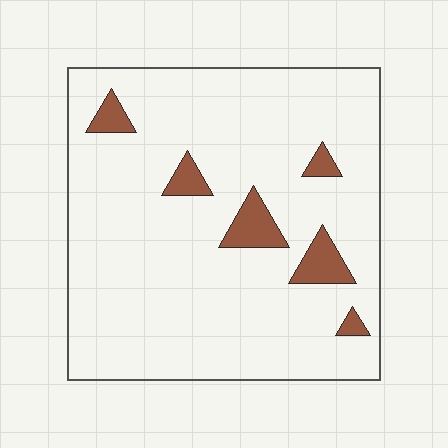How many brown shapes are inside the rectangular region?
6.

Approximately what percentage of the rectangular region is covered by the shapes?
Approximately 10%.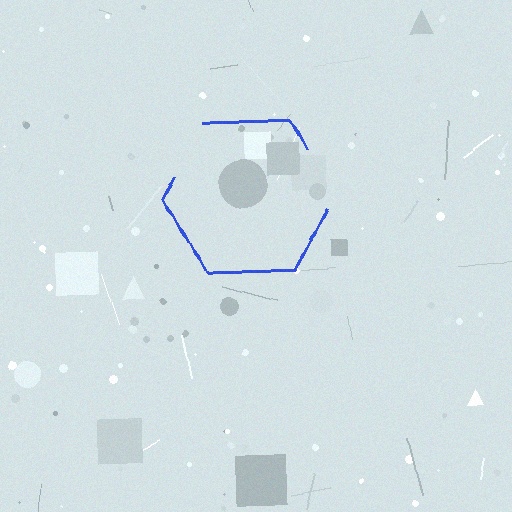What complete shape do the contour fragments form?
The contour fragments form a hexagon.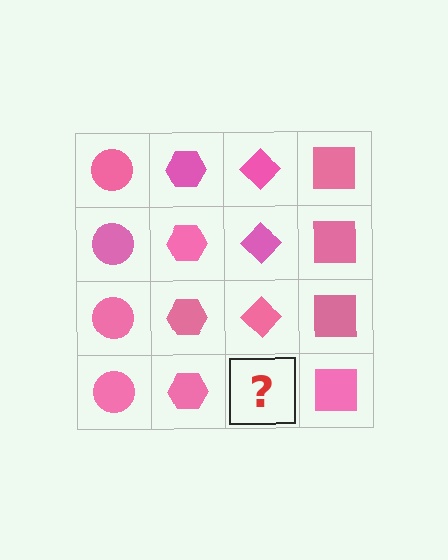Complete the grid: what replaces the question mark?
The question mark should be replaced with a pink diamond.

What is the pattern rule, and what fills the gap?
The rule is that each column has a consistent shape. The gap should be filled with a pink diamond.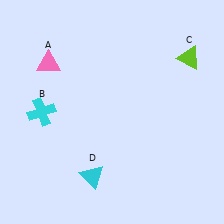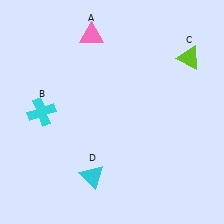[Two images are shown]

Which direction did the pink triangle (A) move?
The pink triangle (A) moved right.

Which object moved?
The pink triangle (A) moved right.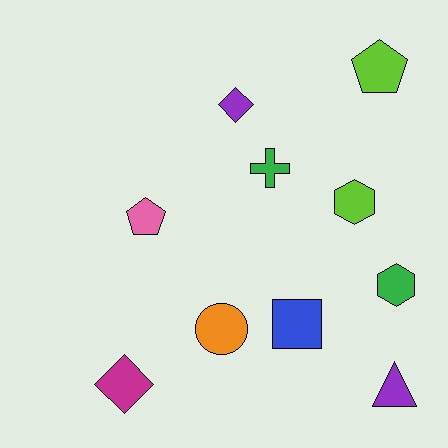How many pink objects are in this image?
There is 1 pink object.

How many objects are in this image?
There are 10 objects.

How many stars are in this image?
There are no stars.